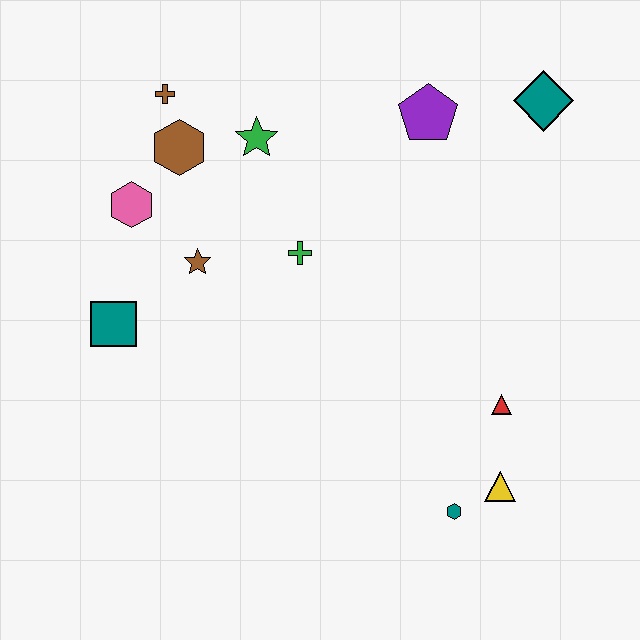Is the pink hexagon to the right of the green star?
No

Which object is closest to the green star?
The brown hexagon is closest to the green star.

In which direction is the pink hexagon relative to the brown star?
The pink hexagon is to the left of the brown star.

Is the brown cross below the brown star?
No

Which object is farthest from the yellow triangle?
The brown cross is farthest from the yellow triangle.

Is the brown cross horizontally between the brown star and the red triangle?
No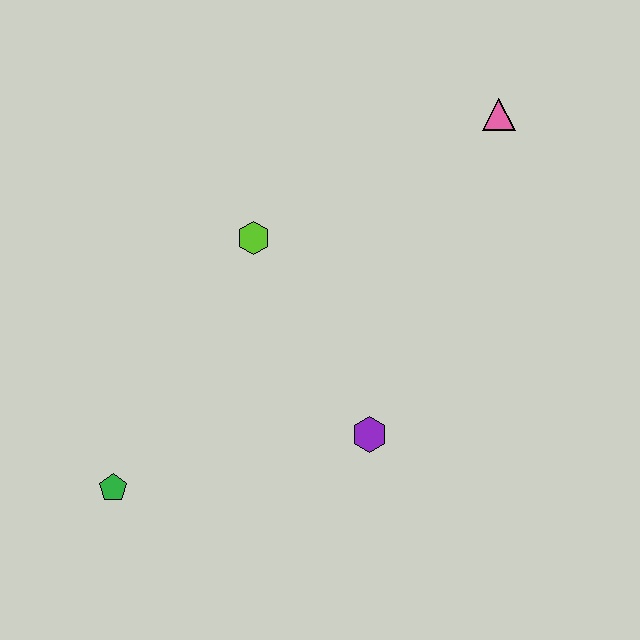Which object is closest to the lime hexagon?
The purple hexagon is closest to the lime hexagon.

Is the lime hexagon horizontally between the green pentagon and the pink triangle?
Yes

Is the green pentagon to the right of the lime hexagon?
No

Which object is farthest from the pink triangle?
The green pentagon is farthest from the pink triangle.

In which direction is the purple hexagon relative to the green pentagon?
The purple hexagon is to the right of the green pentagon.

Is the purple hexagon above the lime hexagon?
No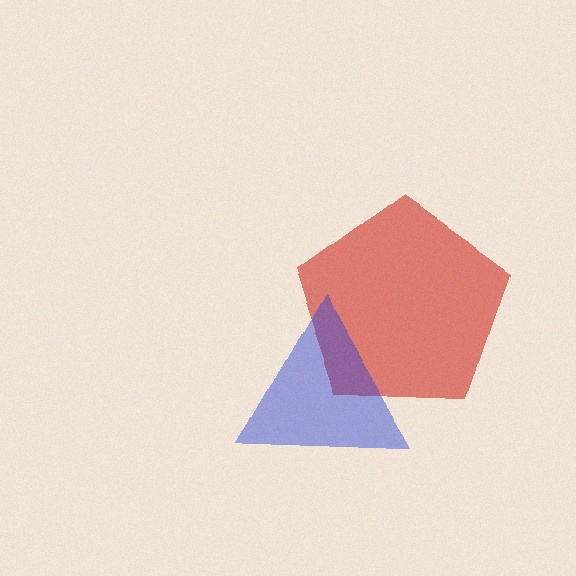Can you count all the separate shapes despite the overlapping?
Yes, there are 2 separate shapes.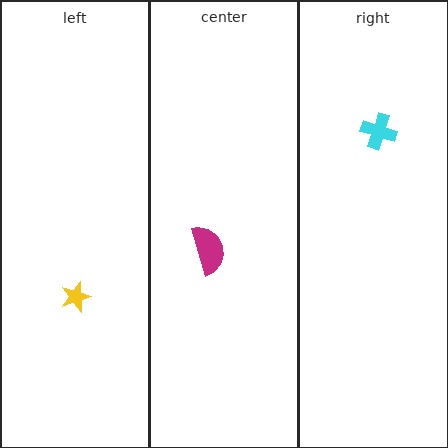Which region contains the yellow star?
The left region.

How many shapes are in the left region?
1.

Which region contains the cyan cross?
The right region.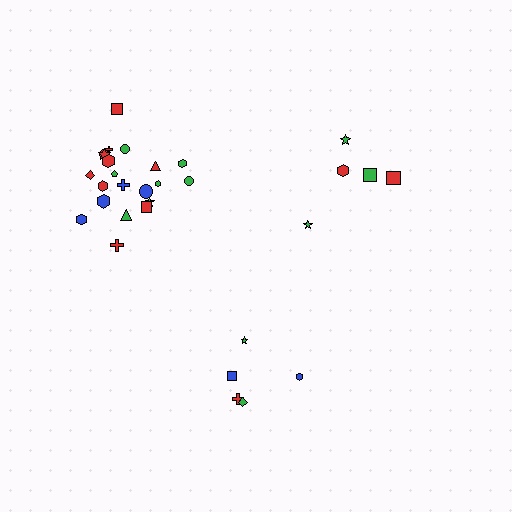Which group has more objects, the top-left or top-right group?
The top-left group.